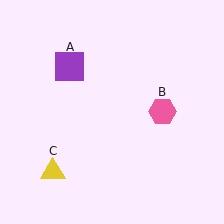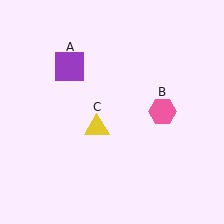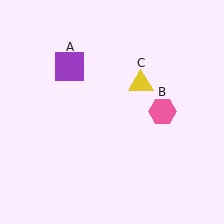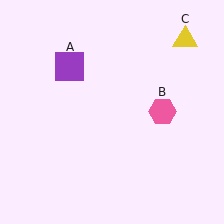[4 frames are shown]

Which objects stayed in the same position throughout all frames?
Purple square (object A) and pink hexagon (object B) remained stationary.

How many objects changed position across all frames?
1 object changed position: yellow triangle (object C).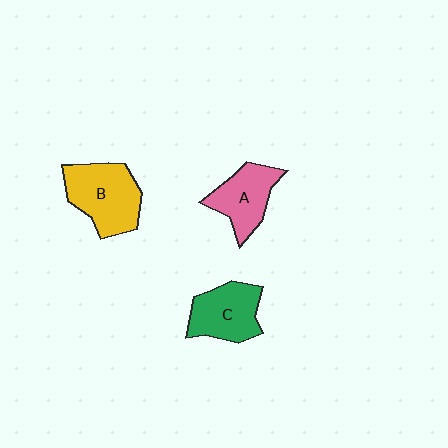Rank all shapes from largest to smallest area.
From largest to smallest: B (yellow), C (green), A (pink).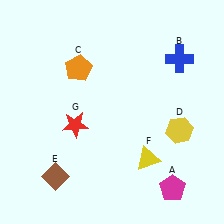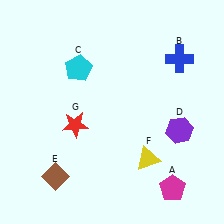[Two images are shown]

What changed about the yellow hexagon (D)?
In Image 1, D is yellow. In Image 2, it changed to purple.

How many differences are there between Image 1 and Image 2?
There are 2 differences between the two images.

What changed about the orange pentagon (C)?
In Image 1, C is orange. In Image 2, it changed to cyan.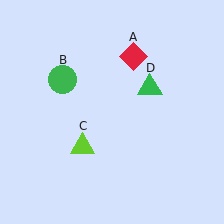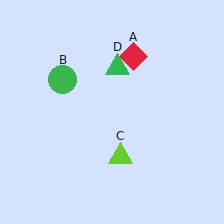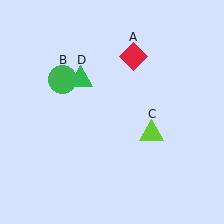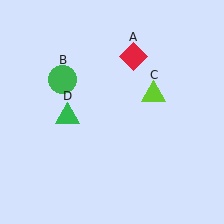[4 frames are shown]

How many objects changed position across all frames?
2 objects changed position: lime triangle (object C), green triangle (object D).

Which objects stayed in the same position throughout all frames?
Red diamond (object A) and green circle (object B) remained stationary.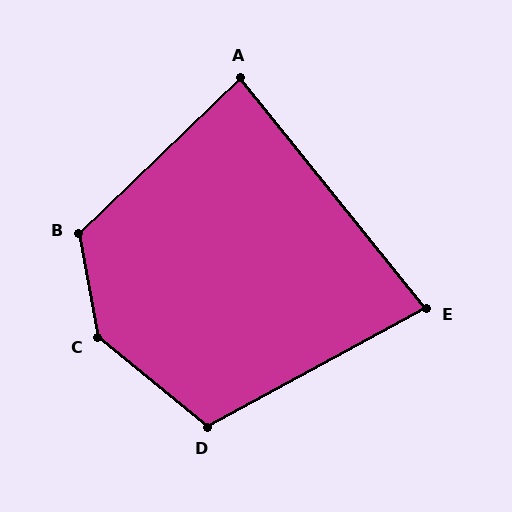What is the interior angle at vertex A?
Approximately 85 degrees (approximately right).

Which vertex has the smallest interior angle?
E, at approximately 80 degrees.